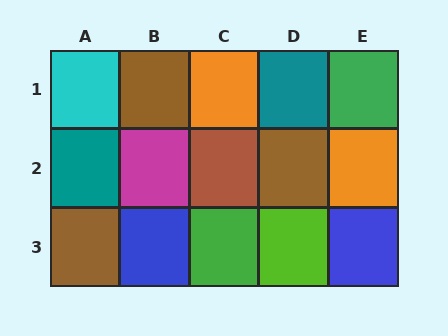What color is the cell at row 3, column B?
Blue.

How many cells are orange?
2 cells are orange.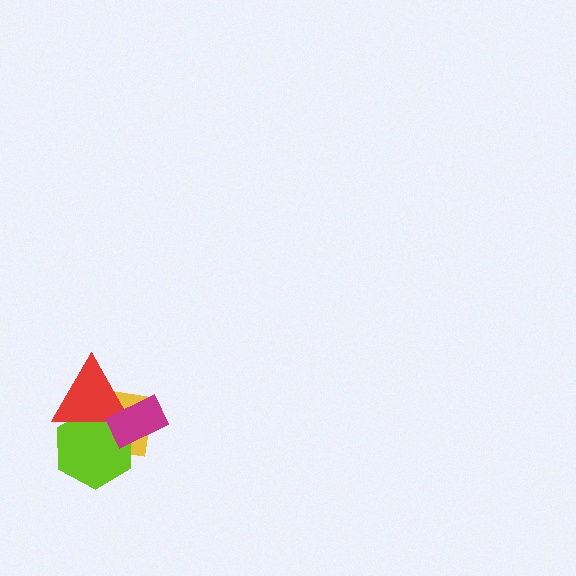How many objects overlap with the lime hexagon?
3 objects overlap with the lime hexagon.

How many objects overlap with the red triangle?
3 objects overlap with the red triangle.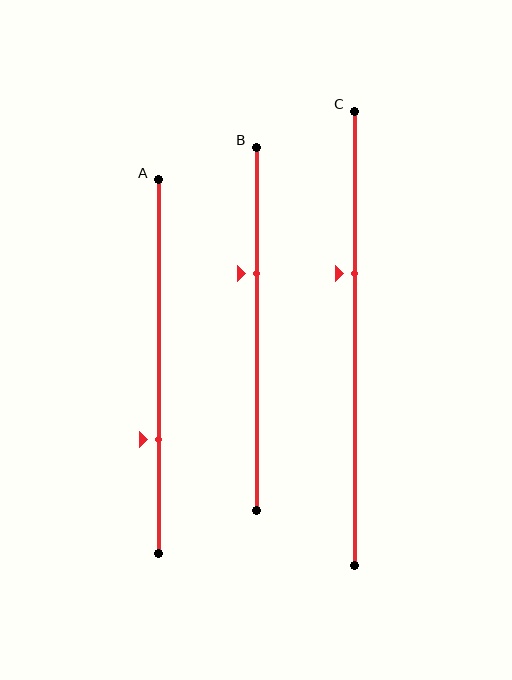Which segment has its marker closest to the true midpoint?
Segment C has its marker closest to the true midpoint.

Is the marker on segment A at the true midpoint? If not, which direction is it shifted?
No, the marker on segment A is shifted downward by about 20% of the segment length.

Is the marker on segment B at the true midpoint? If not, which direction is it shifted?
No, the marker on segment B is shifted upward by about 15% of the segment length.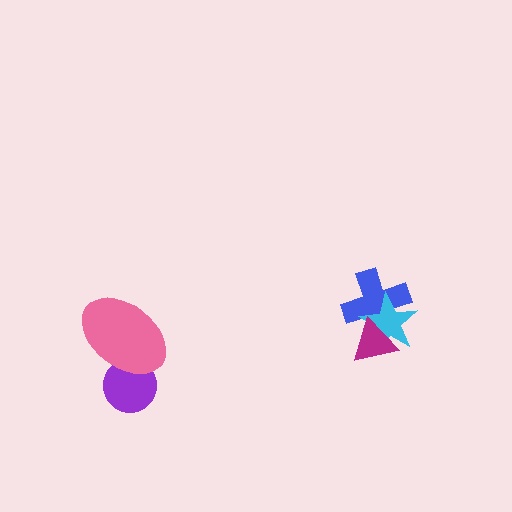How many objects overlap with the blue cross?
2 objects overlap with the blue cross.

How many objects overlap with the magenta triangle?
2 objects overlap with the magenta triangle.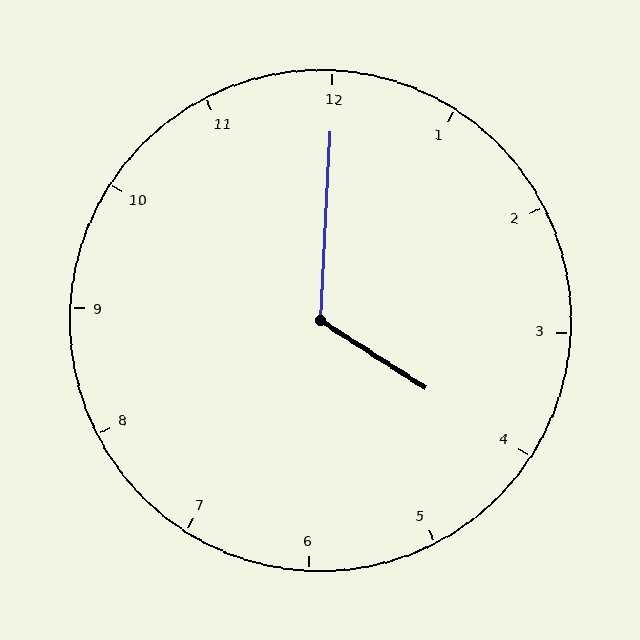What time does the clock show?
4:00.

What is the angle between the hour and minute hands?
Approximately 120 degrees.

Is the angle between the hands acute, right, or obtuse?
It is obtuse.